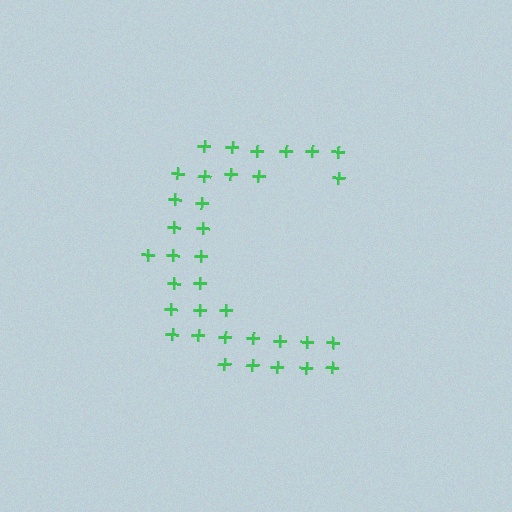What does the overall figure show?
The overall figure shows the letter C.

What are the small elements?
The small elements are plus signs.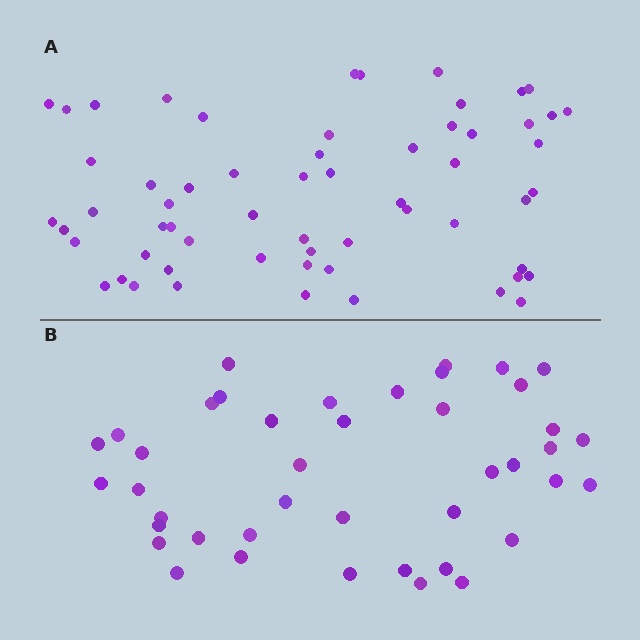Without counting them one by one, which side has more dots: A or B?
Region A (the top region) has more dots.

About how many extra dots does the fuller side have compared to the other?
Region A has approximately 20 more dots than region B.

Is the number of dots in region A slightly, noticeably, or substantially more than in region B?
Region A has noticeably more, but not dramatically so. The ratio is roughly 1.4 to 1.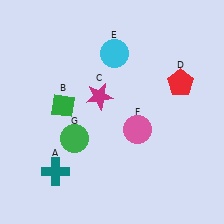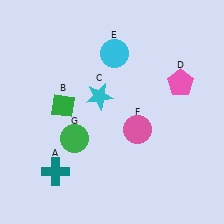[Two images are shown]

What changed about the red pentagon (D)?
In Image 1, D is red. In Image 2, it changed to pink.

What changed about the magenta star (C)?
In Image 1, C is magenta. In Image 2, it changed to cyan.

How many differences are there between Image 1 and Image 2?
There are 2 differences between the two images.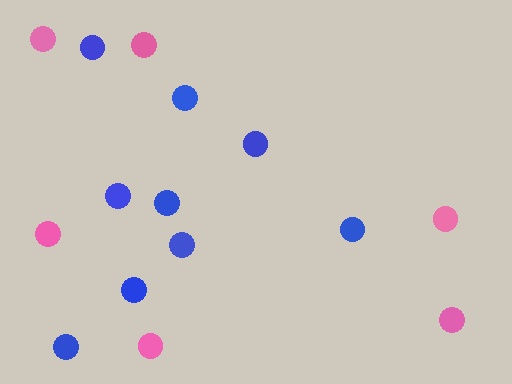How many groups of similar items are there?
There are 2 groups: one group of pink circles (6) and one group of blue circles (9).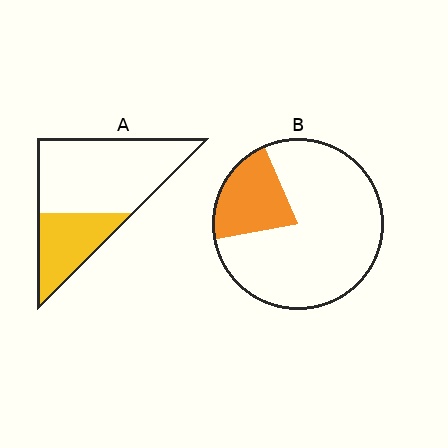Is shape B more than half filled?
No.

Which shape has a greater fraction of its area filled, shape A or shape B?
Shape A.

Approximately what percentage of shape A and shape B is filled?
A is approximately 30% and B is approximately 20%.